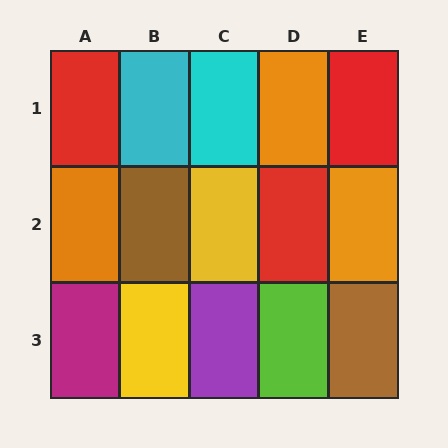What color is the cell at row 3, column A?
Magenta.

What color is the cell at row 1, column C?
Cyan.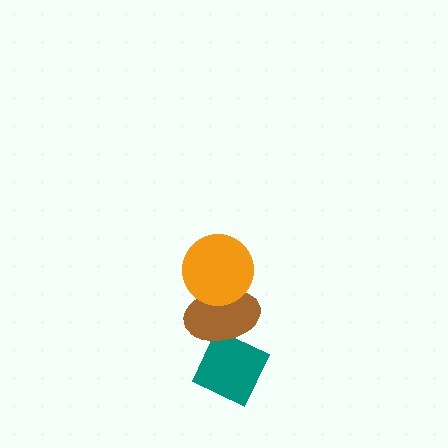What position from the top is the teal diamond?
The teal diamond is 3rd from the top.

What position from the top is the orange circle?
The orange circle is 1st from the top.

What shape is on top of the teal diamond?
The brown ellipse is on top of the teal diamond.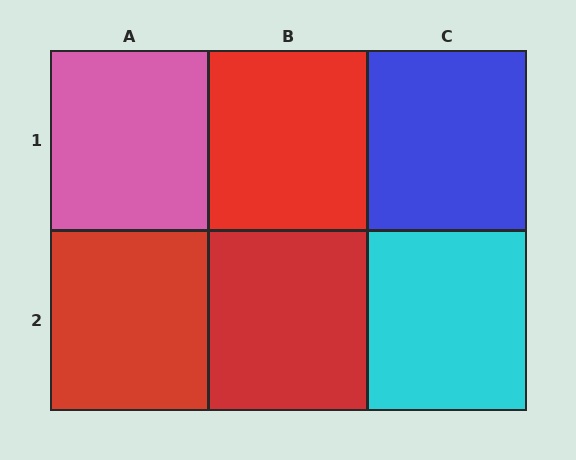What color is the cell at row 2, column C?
Cyan.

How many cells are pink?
1 cell is pink.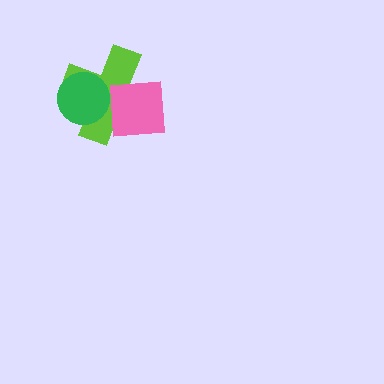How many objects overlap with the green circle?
2 objects overlap with the green circle.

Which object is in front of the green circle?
The pink square is in front of the green circle.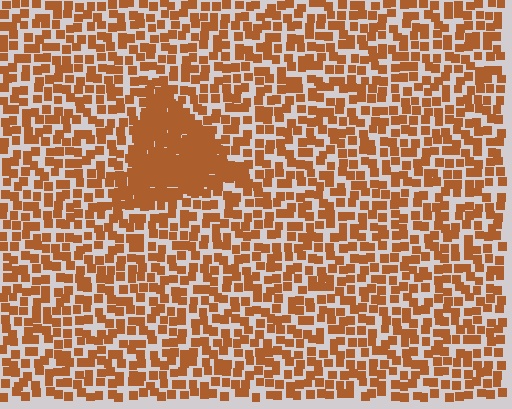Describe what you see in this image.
The image contains small brown elements arranged at two different densities. A triangle-shaped region is visible where the elements are more densely packed than the surrounding area.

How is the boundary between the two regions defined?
The boundary is defined by a change in element density (approximately 2.5x ratio). All elements are the same color, size, and shape.